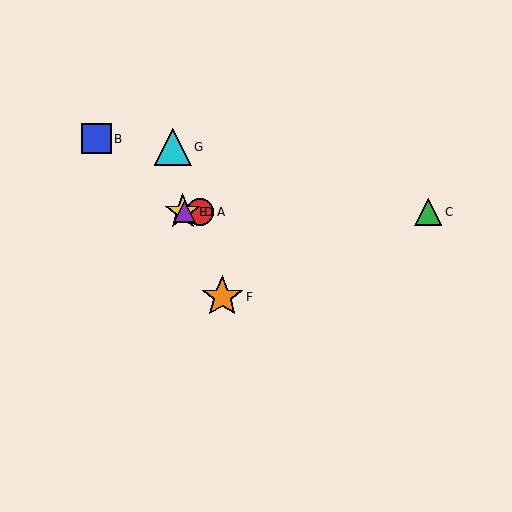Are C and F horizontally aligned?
No, C is at y≈212 and F is at y≈297.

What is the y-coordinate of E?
Object E is at y≈212.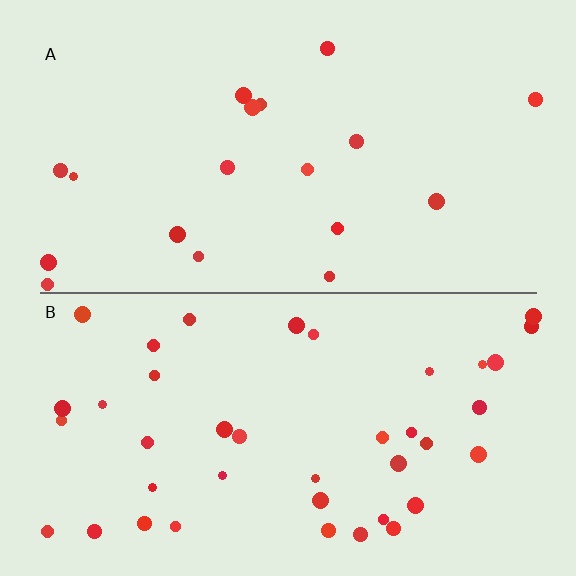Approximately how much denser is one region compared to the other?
Approximately 2.2× — region B over region A.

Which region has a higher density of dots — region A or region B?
B (the bottom).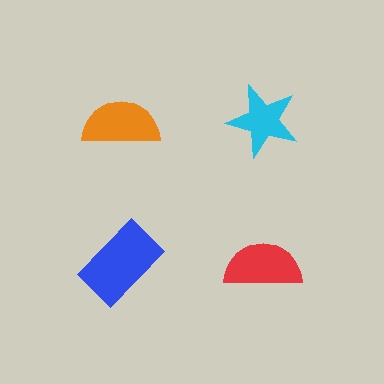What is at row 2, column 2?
A red semicircle.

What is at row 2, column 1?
A blue rectangle.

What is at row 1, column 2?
A cyan star.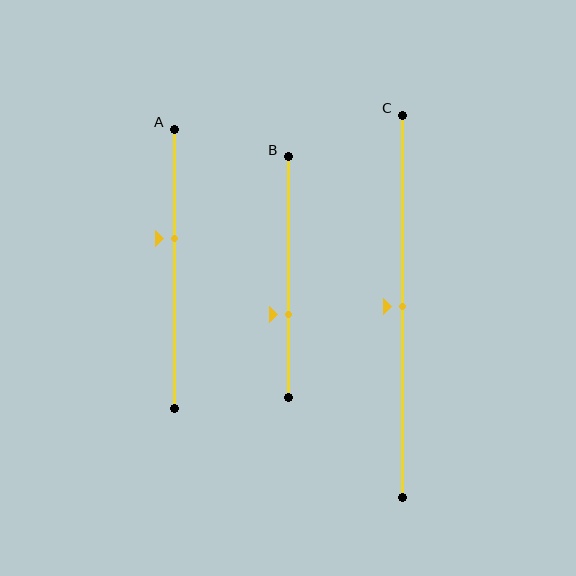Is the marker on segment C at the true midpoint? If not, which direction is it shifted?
Yes, the marker on segment C is at the true midpoint.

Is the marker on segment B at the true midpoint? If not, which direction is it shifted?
No, the marker on segment B is shifted downward by about 15% of the segment length.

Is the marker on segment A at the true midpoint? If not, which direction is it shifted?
No, the marker on segment A is shifted upward by about 11% of the segment length.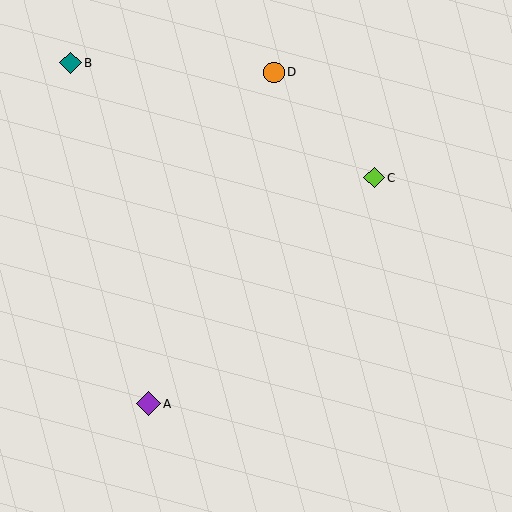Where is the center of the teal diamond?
The center of the teal diamond is at (70, 63).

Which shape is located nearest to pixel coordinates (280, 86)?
The orange circle (labeled D) at (274, 72) is nearest to that location.